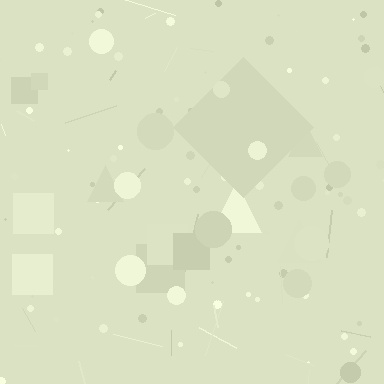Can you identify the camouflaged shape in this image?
The camouflaged shape is a diamond.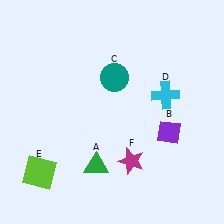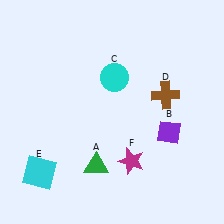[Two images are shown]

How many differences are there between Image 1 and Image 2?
There are 3 differences between the two images.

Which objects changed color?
C changed from teal to cyan. D changed from cyan to brown. E changed from lime to cyan.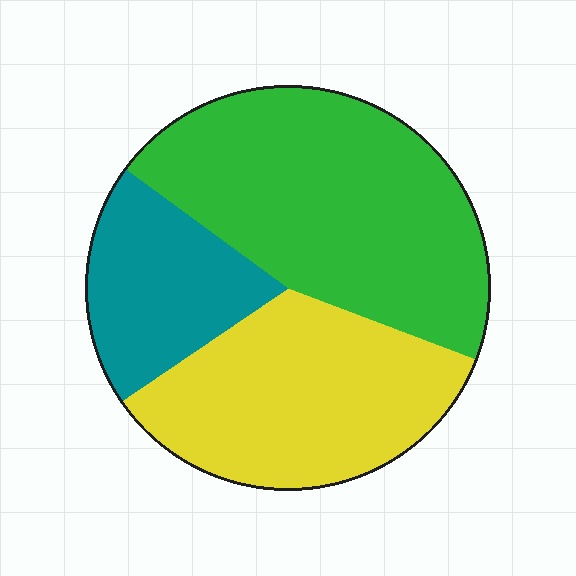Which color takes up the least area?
Teal, at roughly 20%.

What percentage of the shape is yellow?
Yellow takes up about one third (1/3) of the shape.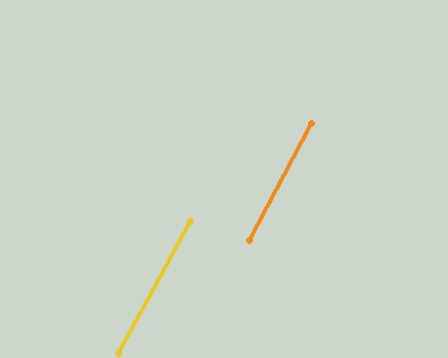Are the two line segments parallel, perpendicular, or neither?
Parallel — their directions differ by only 0.7°.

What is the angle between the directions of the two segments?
Approximately 1 degree.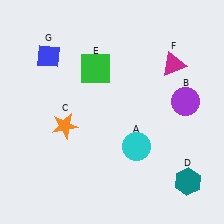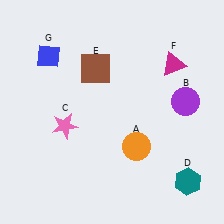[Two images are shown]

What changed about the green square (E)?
In Image 1, E is green. In Image 2, it changed to brown.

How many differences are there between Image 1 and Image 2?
There are 3 differences between the two images.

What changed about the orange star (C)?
In Image 1, C is orange. In Image 2, it changed to pink.